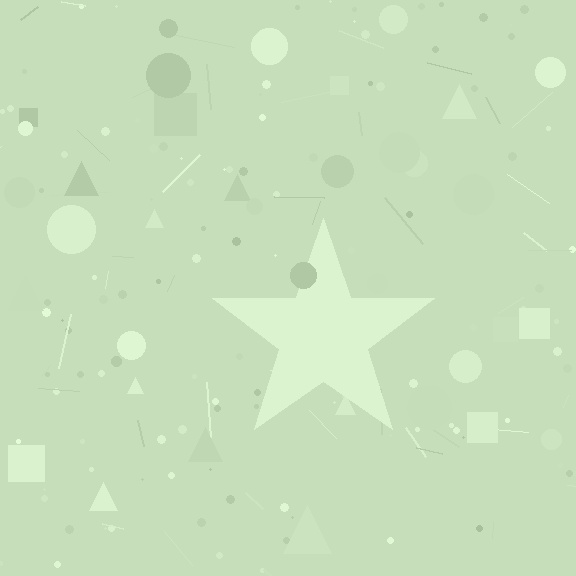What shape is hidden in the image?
A star is hidden in the image.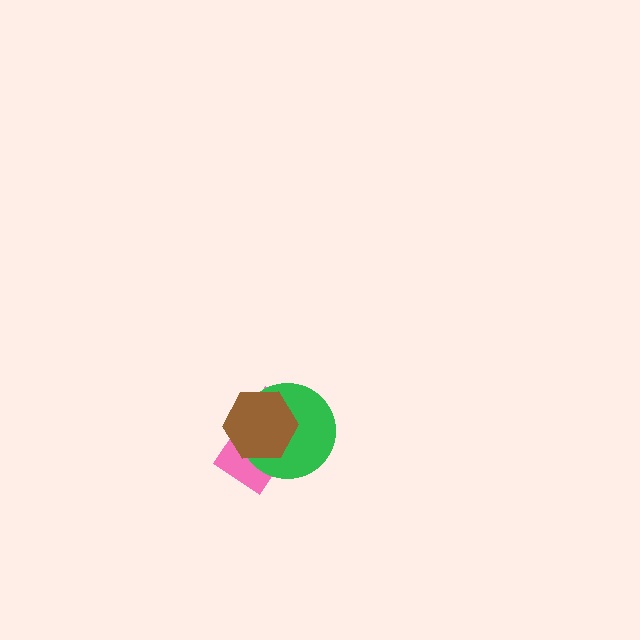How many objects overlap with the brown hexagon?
2 objects overlap with the brown hexagon.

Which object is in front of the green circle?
The brown hexagon is in front of the green circle.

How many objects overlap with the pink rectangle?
2 objects overlap with the pink rectangle.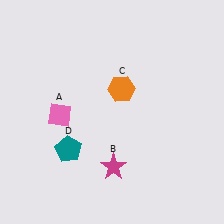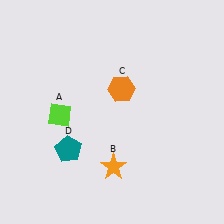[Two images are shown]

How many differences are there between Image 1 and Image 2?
There are 2 differences between the two images.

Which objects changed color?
A changed from pink to lime. B changed from magenta to orange.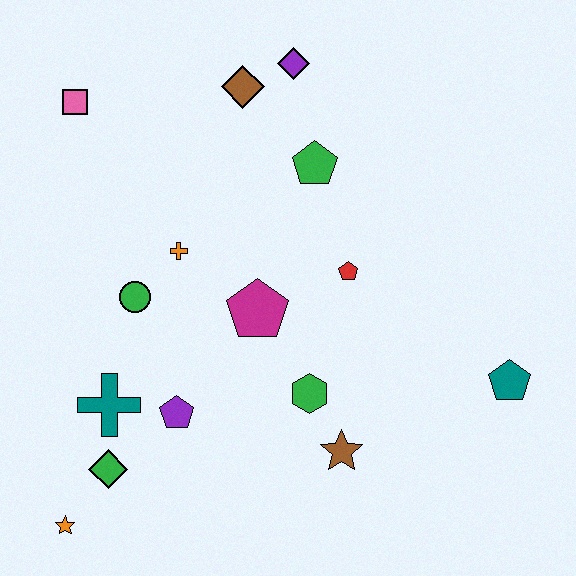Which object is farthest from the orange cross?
The teal pentagon is farthest from the orange cross.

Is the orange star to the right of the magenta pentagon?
No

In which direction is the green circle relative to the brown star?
The green circle is to the left of the brown star.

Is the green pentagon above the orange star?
Yes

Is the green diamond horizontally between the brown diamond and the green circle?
No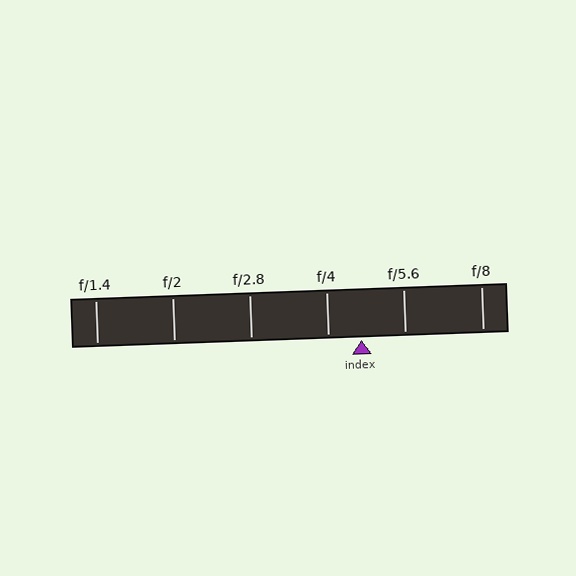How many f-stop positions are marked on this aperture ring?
There are 6 f-stop positions marked.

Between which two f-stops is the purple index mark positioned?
The index mark is between f/4 and f/5.6.